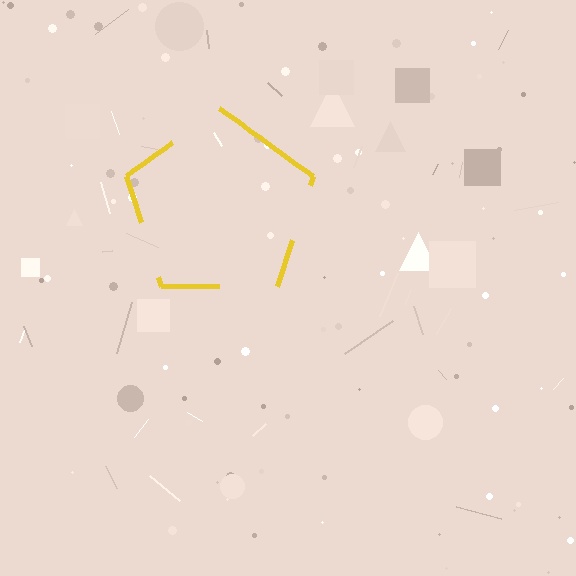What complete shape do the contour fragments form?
The contour fragments form a pentagon.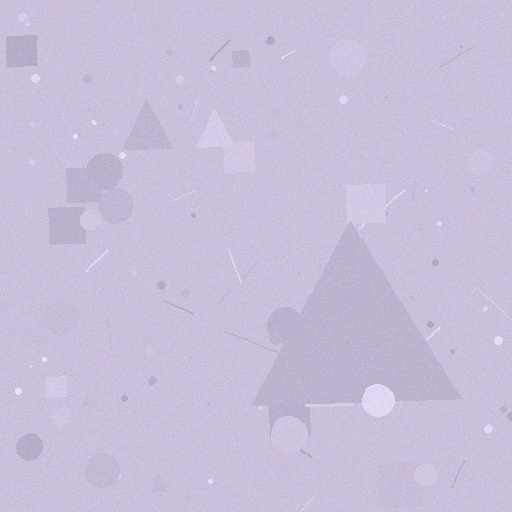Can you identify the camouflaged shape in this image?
The camouflaged shape is a triangle.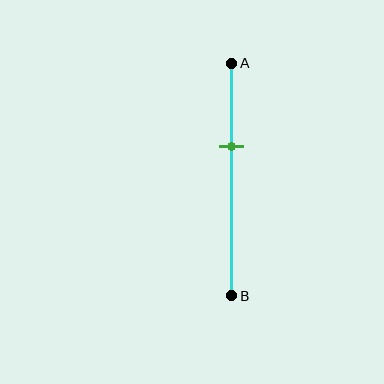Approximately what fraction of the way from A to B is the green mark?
The green mark is approximately 35% of the way from A to B.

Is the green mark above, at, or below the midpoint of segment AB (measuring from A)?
The green mark is above the midpoint of segment AB.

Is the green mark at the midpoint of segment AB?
No, the mark is at about 35% from A, not at the 50% midpoint.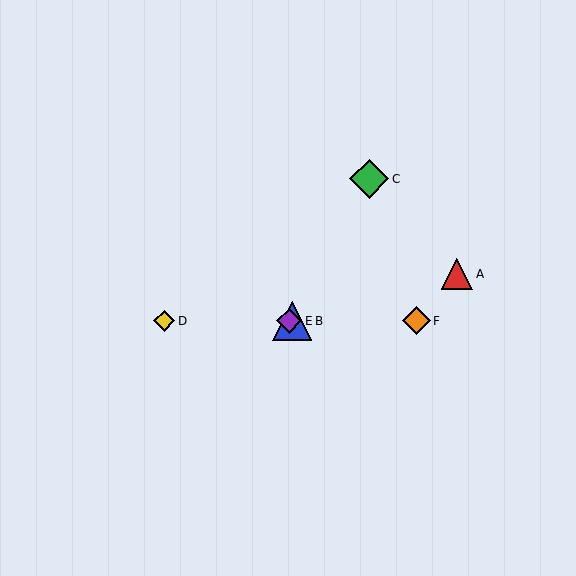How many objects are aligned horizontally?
4 objects (B, D, E, F) are aligned horizontally.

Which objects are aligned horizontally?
Objects B, D, E, F are aligned horizontally.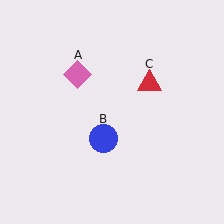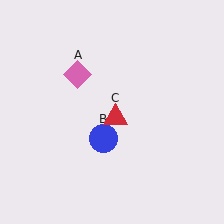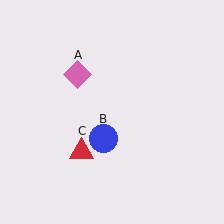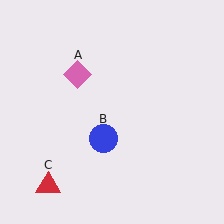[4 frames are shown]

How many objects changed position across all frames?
1 object changed position: red triangle (object C).